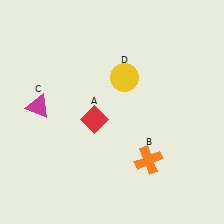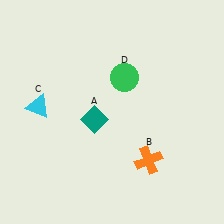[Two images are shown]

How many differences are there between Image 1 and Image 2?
There are 3 differences between the two images.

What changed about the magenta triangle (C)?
In Image 1, C is magenta. In Image 2, it changed to cyan.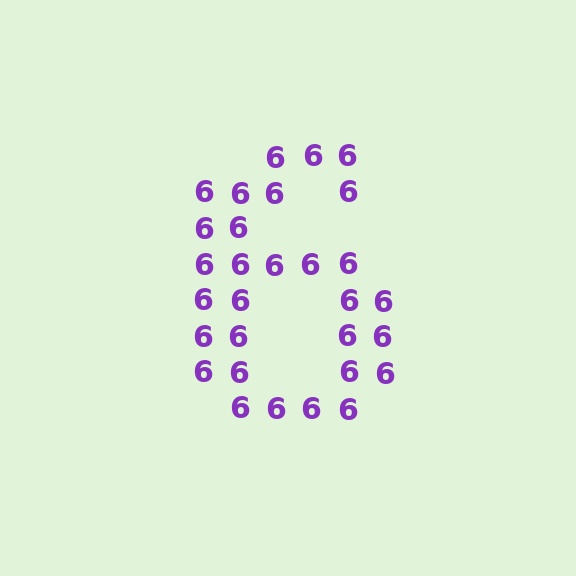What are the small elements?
The small elements are digit 6's.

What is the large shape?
The large shape is the digit 6.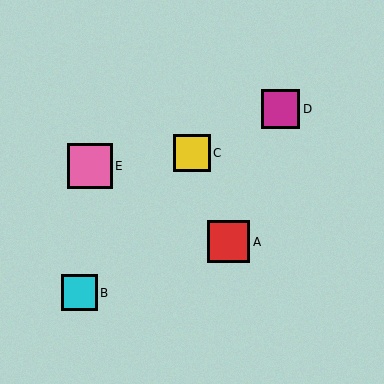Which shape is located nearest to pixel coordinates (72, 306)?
The cyan square (labeled B) at (79, 293) is nearest to that location.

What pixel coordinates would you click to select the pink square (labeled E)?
Click at (90, 166) to select the pink square E.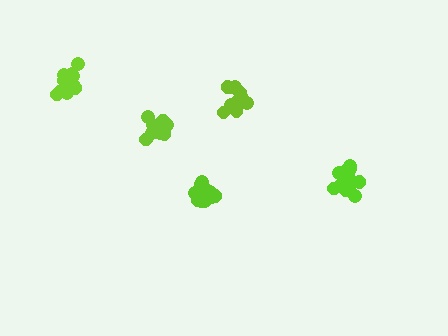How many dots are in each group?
Group 1: 14 dots, Group 2: 10 dots, Group 3: 16 dots, Group 4: 14 dots, Group 5: 15 dots (69 total).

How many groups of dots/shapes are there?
There are 5 groups.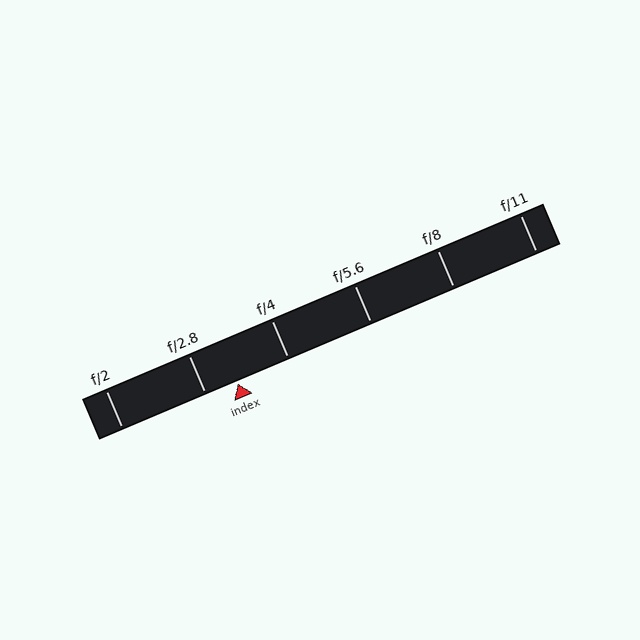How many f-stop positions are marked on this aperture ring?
There are 6 f-stop positions marked.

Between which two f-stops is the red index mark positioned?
The index mark is between f/2.8 and f/4.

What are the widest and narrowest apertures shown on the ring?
The widest aperture shown is f/2 and the narrowest is f/11.